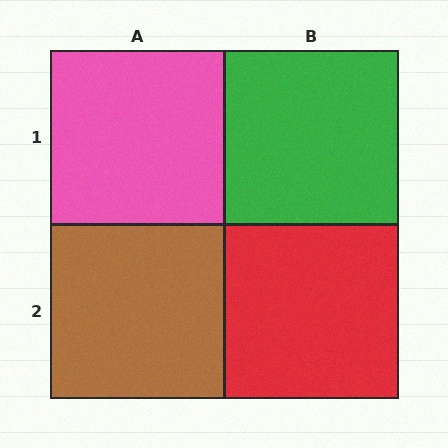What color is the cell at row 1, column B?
Green.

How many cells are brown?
1 cell is brown.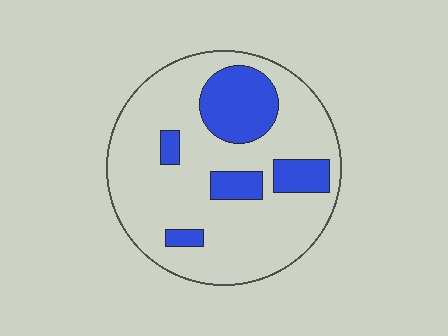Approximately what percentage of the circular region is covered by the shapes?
Approximately 20%.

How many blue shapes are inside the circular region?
5.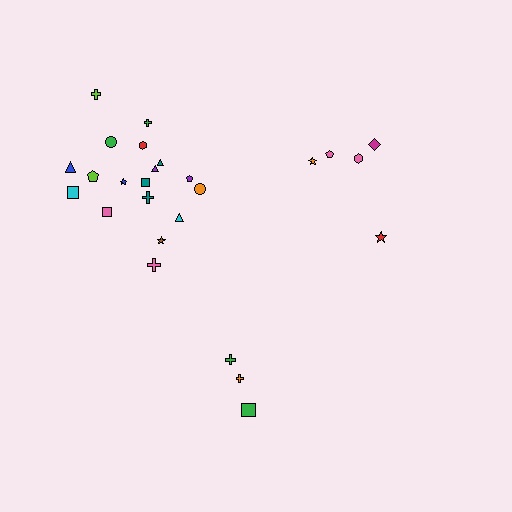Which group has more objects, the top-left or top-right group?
The top-left group.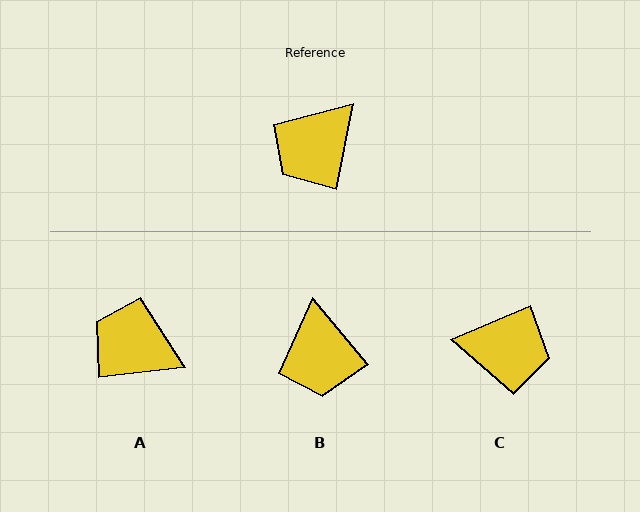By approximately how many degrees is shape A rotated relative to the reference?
Approximately 72 degrees clockwise.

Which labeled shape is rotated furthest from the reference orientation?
C, about 125 degrees away.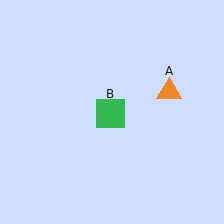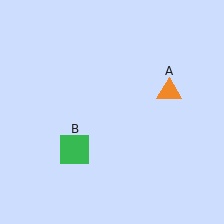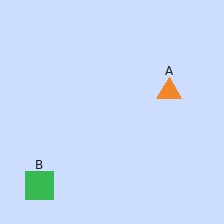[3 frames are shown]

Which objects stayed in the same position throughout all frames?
Orange triangle (object A) remained stationary.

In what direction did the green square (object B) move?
The green square (object B) moved down and to the left.